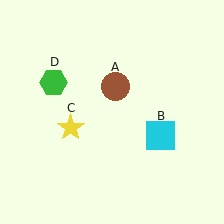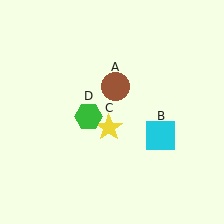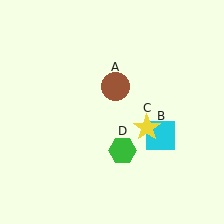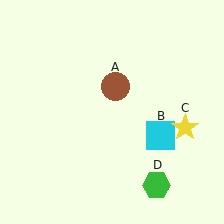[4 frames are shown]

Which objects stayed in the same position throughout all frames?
Brown circle (object A) and cyan square (object B) remained stationary.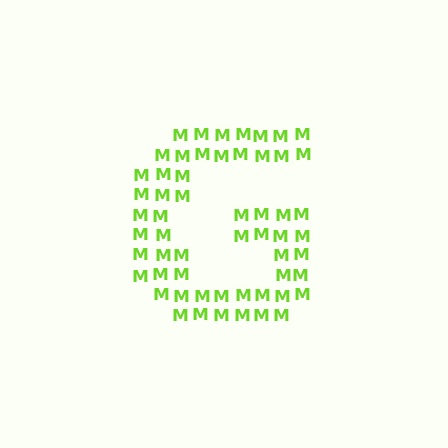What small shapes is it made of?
It is made of small letter M's.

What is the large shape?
The large shape is the letter G.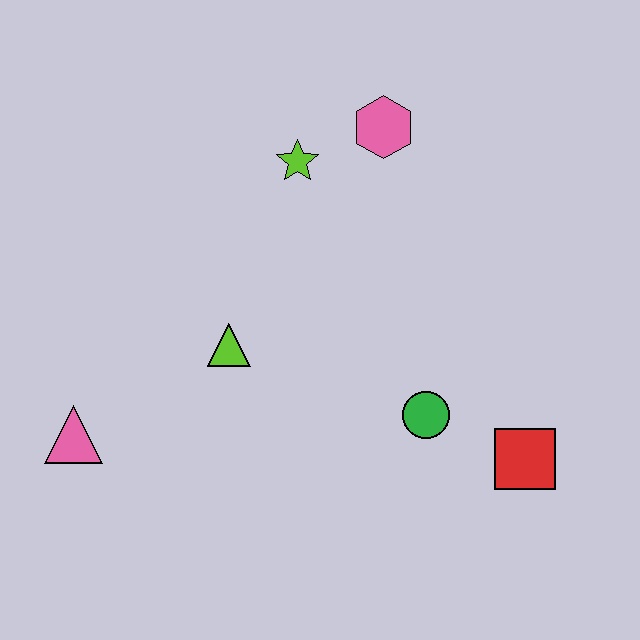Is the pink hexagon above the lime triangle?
Yes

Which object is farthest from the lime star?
The red square is farthest from the lime star.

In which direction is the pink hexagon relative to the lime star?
The pink hexagon is to the right of the lime star.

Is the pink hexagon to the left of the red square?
Yes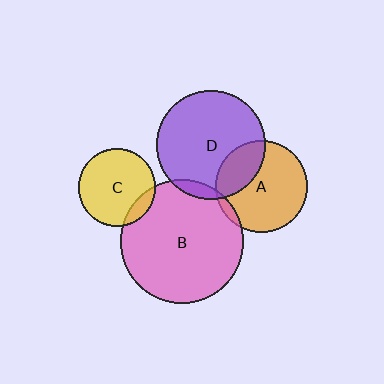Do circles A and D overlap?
Yes.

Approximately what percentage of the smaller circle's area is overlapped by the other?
Approximately 30%.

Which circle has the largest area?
Circle B (pink).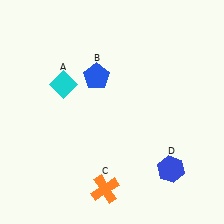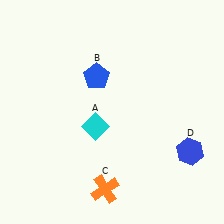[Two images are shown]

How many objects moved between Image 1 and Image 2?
2 objects moved between the two images.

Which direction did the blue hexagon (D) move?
The blue hexagon (D) moved right.